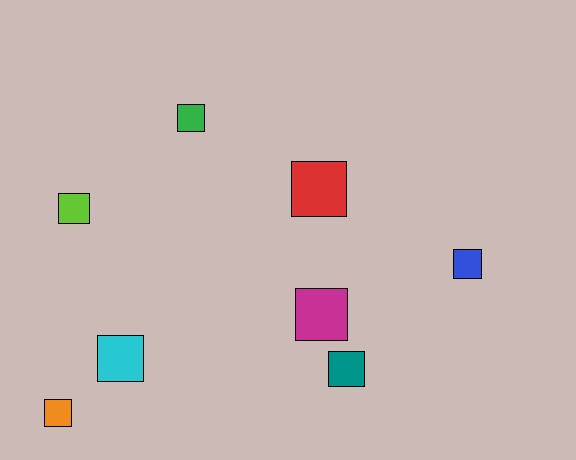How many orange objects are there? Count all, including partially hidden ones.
There is 1 orange object.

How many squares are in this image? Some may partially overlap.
There are 8 squares.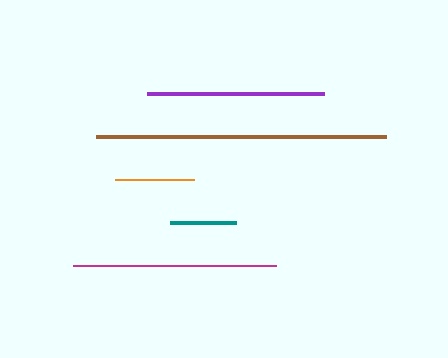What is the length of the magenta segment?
The magenta segment is approximately 203 pixels long.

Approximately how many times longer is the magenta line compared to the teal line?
The magenta line is approximately 3.1 times the length of the teal line.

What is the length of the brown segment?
The brown segment is approximately 290 pixels long.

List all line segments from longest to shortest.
From longest to shortest: brown, magenta, purple, orange, teal.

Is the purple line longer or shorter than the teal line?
The purple line is longer than the teal line.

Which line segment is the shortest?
The teal line is the shortest at approximately 66 pixels.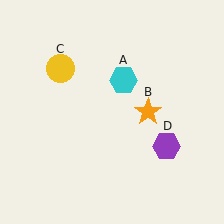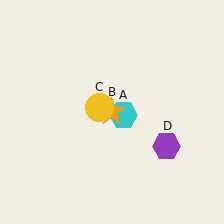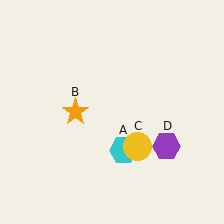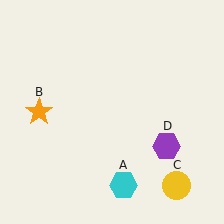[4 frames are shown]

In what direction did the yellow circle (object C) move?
The yellow circle (object C) moved down and to the right.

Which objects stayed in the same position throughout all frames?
Purple hexagon (object D) remained stationary.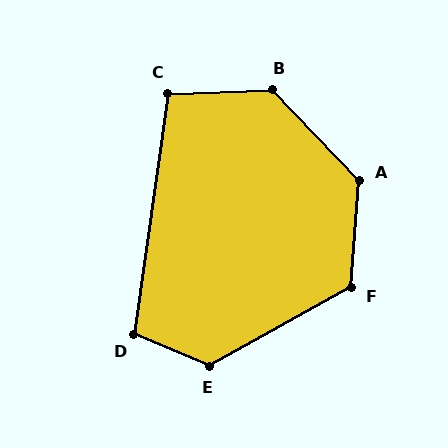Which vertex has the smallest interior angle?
C, at approximately 100 degrees.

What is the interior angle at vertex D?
Approximately 105 degrees (obtuse).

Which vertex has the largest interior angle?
B, at approximately 132 degrees.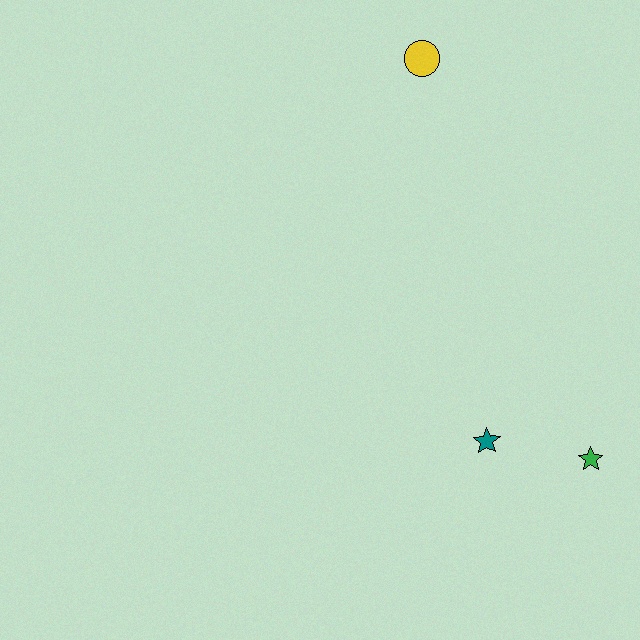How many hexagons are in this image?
There are no hexagons.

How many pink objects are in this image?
There are no pink objects.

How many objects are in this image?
There are 3 objects.